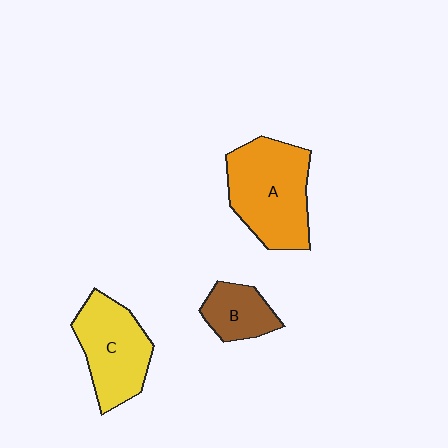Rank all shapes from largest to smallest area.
From largest to smallest: A (orange), C (yellow), B (brown).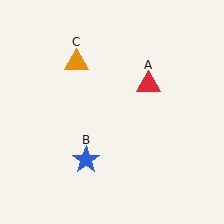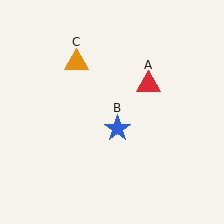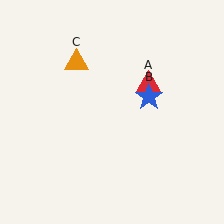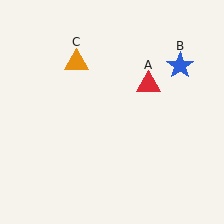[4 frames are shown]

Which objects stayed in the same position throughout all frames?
Red triangle (object A) and orange triangle (object C) remained stationary.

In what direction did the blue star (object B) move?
The blue star (object B) moved up and to the right.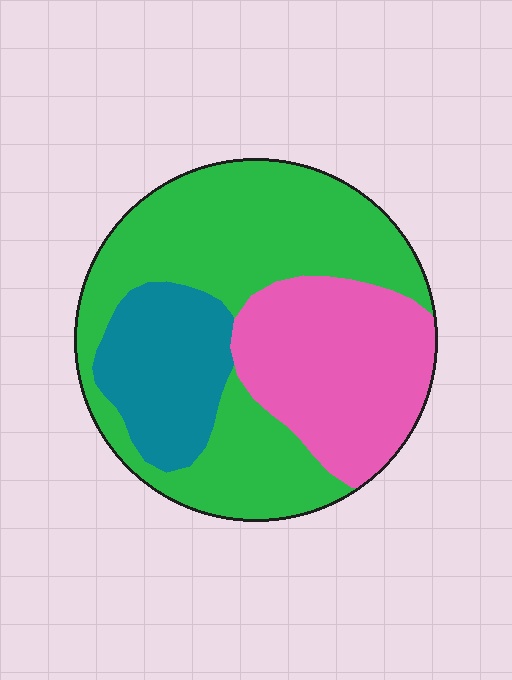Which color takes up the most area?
Green, at roughly 50%.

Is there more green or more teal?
Green.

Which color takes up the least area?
Teal, at roughly 20%.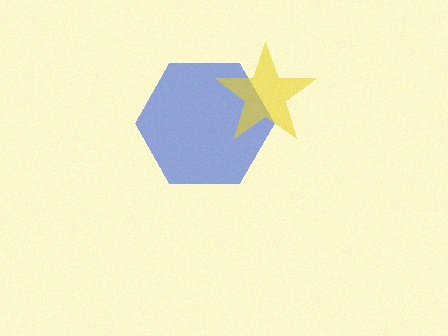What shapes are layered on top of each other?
The layered shapes are: a blue hexagon, a yellow star.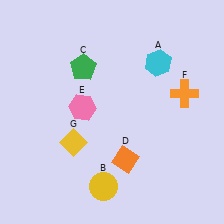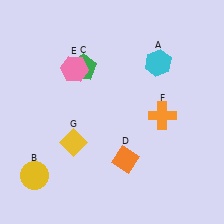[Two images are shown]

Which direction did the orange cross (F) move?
The orange cross (F) moved left.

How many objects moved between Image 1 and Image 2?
3 objects moved between the two images.